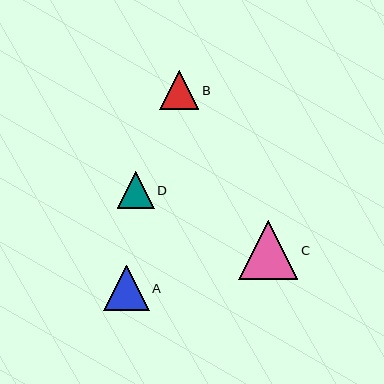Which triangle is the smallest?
Triangle D is the smallest with a size of approximately 36 pixels.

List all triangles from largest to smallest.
From largest to smallest: C, A, B, D.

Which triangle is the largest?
Triangle C is the largest with a size of approximately 59 pixels.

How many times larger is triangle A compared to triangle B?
Triangle A is approximately 1.2 times the size of triangle B.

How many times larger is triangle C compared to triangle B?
Triangle C is approximately 1.5 times the size of triangle B.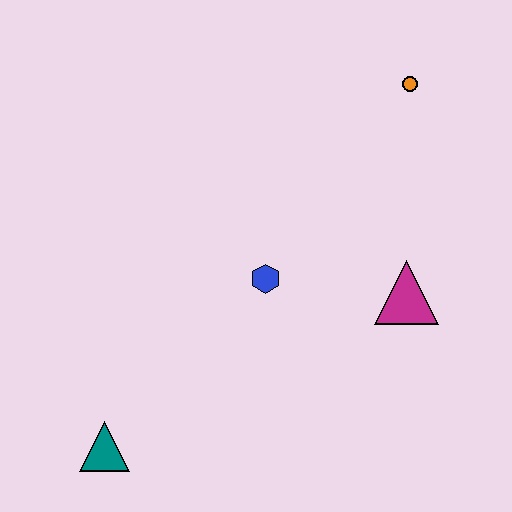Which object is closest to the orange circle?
The magenta triangle is closest to the orange circle.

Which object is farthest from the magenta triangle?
The teal triangle is farthest from the magenta triangle.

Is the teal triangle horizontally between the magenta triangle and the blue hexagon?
No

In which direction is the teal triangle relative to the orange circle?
The teal triangle is below the orange circle.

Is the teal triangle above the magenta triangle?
No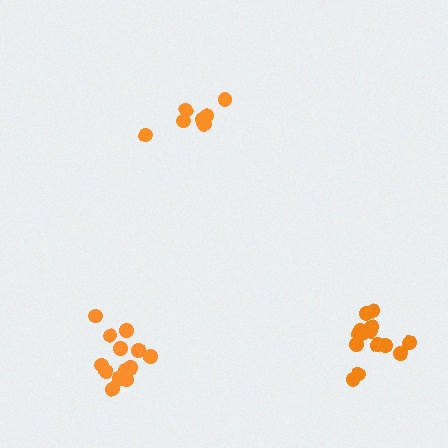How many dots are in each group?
Group 1: 13 dots, Group 2: 14 dots, Group 3: 8 dots (35 total).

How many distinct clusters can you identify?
There are 3 distinct clusters.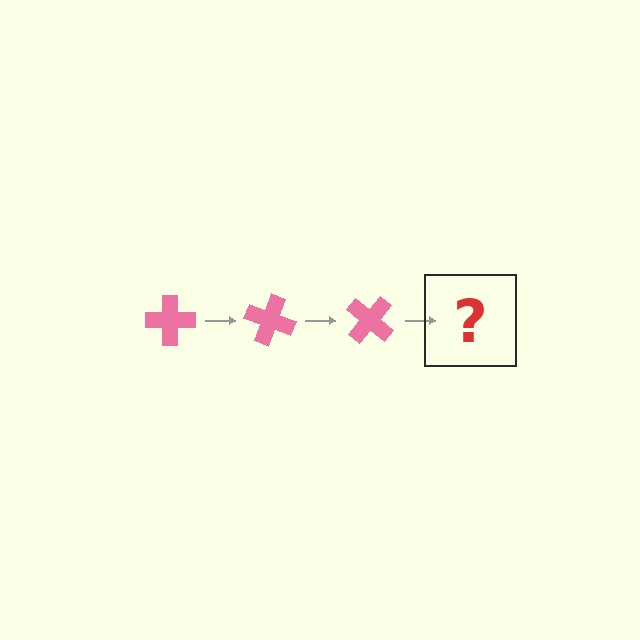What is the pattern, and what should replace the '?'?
The pattern is that the cross rotates 20 degrees each step. The '?' should be a pink cross rotated 60 degrees.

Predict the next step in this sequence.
The next step is a pink cross rotated 60 degrees.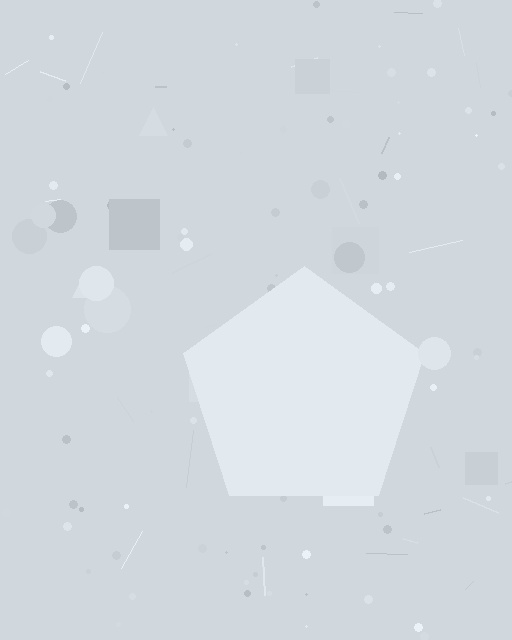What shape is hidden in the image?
A pentagon is hidden in the image.